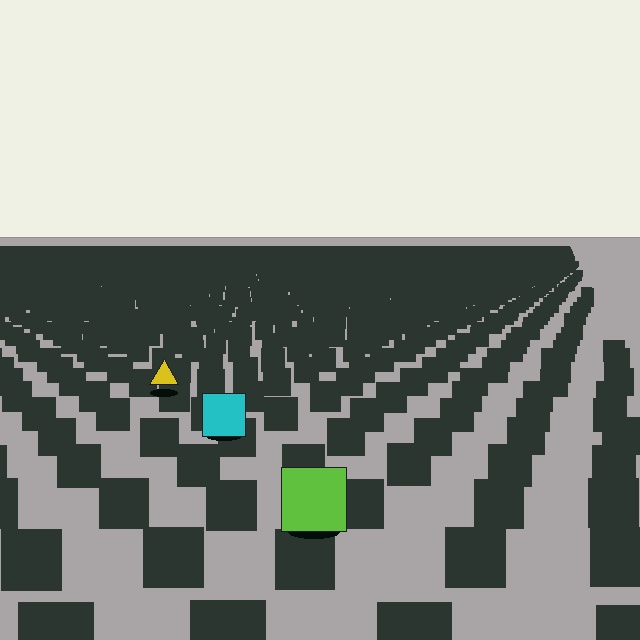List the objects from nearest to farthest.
From nearest to farthest: the lime square, the cyan square, the yellow triangle.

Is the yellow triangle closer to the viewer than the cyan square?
No. The cyan square is closer — you can tell from the texture gradient: the ground texture is coarser near it.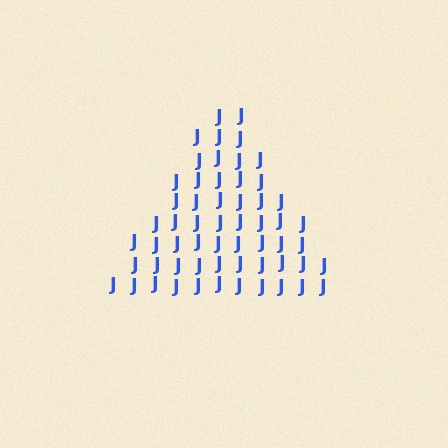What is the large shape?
The large shape is a triangle.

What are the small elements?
The small elements are letter J's.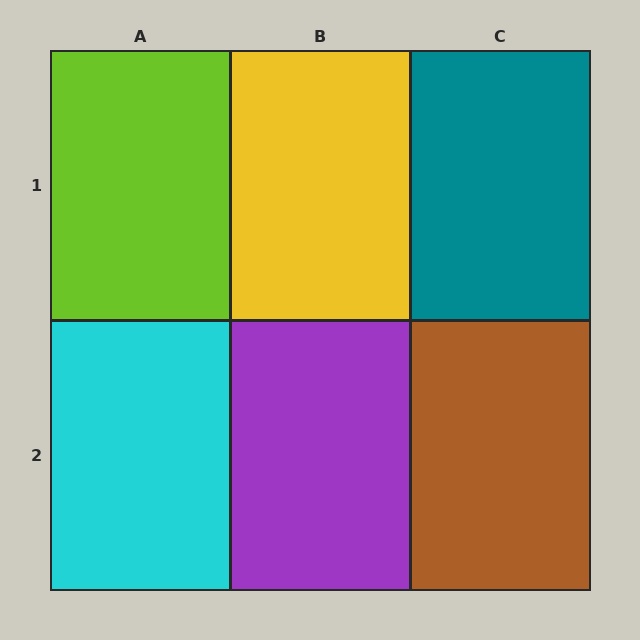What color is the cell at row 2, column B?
Purple.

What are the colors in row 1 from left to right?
Lime, yellow, teal.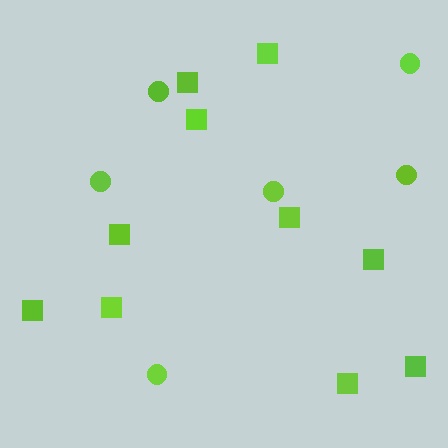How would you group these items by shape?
There are 2 groups: one group of circles (6) and one group of squares (10).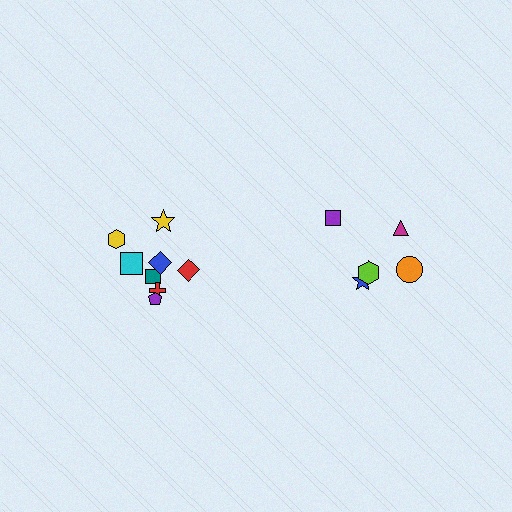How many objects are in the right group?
There are 6 objects.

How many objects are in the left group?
There are 8 objects.